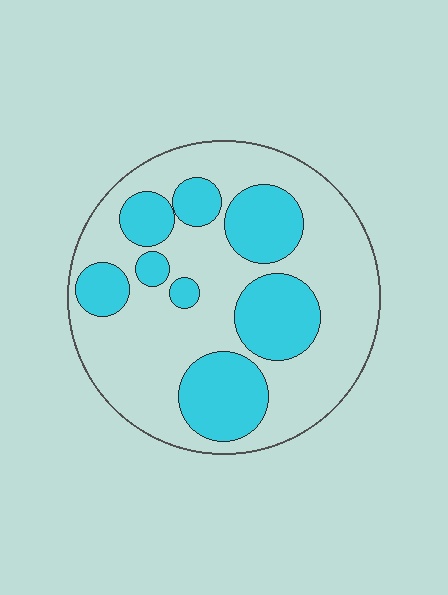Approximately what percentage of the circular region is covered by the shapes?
Approximately 35%.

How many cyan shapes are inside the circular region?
8.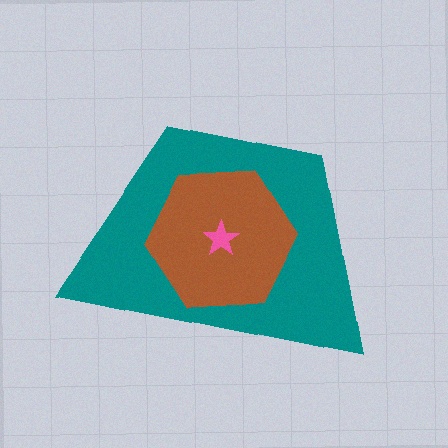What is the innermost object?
The pink star.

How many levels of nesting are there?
3.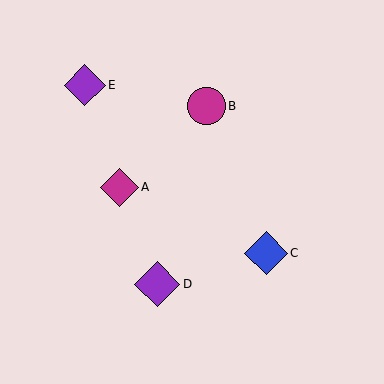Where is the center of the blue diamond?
The center of the blue diamond is at (266, 253).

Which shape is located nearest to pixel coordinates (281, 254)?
The blue diamond (labeled C) at (266, 253) is nearest to that location.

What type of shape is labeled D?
Shape D is a purple diamond.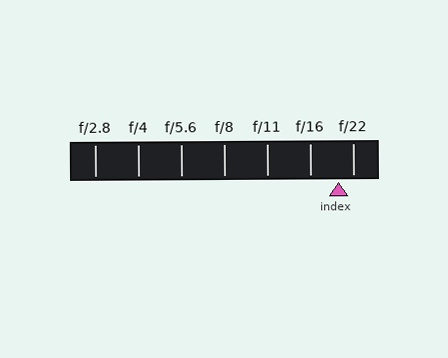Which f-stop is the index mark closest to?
The index mark is closest to f/22.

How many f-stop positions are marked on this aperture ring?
There are 7 f-stop positions marked.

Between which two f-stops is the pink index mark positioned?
The index mark is between f/16 and f/22.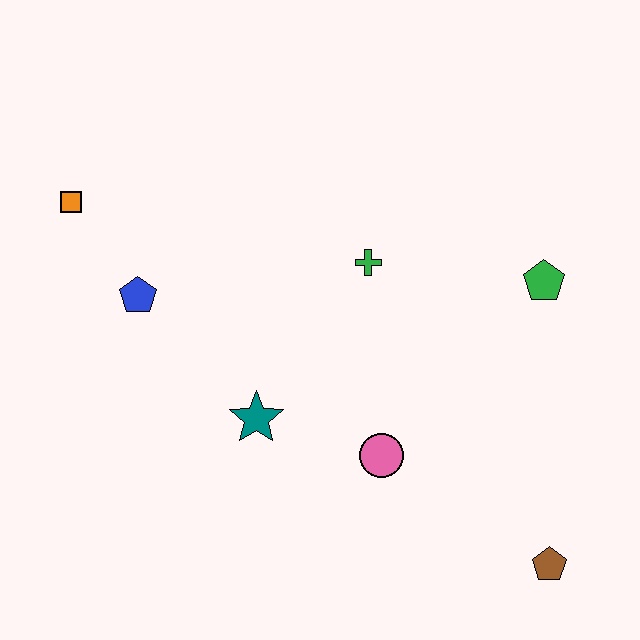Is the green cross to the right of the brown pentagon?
No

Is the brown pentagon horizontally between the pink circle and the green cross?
No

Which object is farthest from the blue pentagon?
The brown pentagon is farthest from the blue pentagon.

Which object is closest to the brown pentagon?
The pink circle is closest to the brown pentagon.